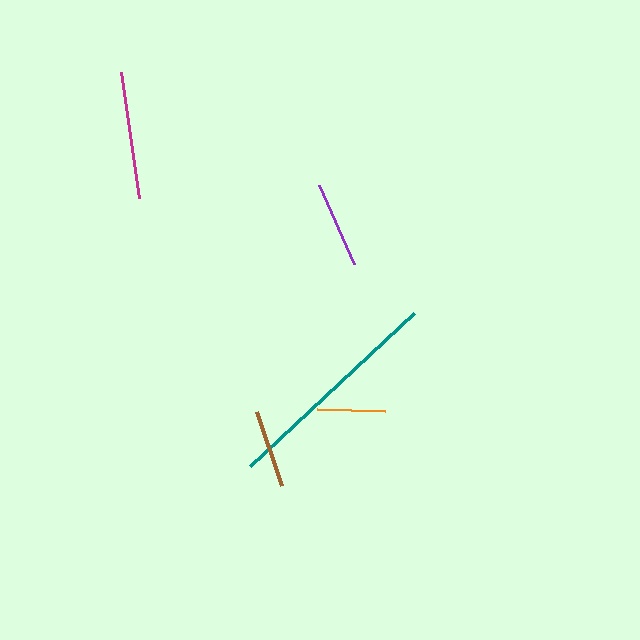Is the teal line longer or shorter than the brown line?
The teal line is longer than the brown line.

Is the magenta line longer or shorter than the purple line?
The magenta line is longer than the purple line.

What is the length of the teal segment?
The teal segment is approximately 225 pixels long.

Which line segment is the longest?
The teal line is the longest at approximately 225 pixels.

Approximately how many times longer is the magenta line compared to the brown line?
The magenta line is approximately 1.6 times the length of the brown line.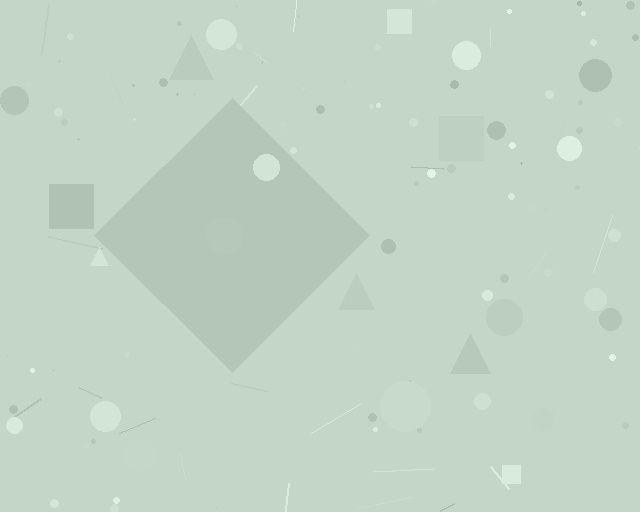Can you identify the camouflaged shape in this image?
The camouflaged shape is a diamond.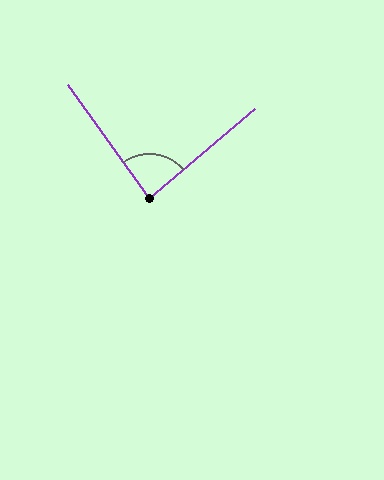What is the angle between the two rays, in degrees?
Approximately 85 degrees.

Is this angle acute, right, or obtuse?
It is approximately a right angle.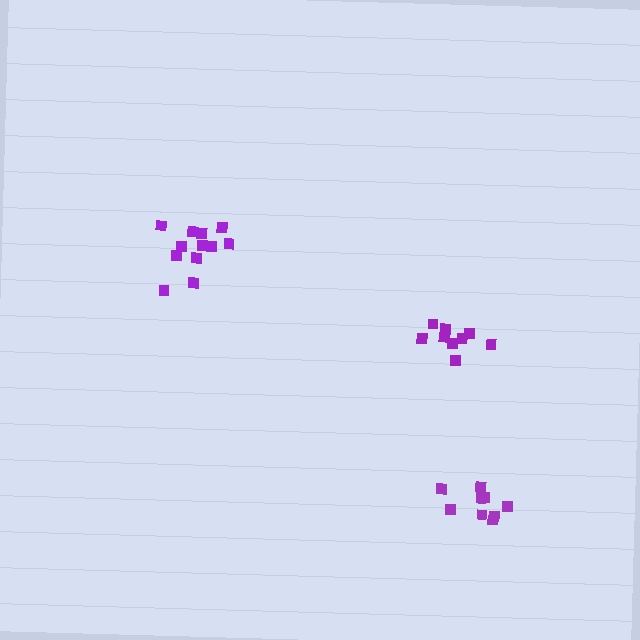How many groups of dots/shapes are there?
There are 3 groups.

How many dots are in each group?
Group 1: 12 dots, Group 2: 9 dots, Group 3: 9 dots (30 total).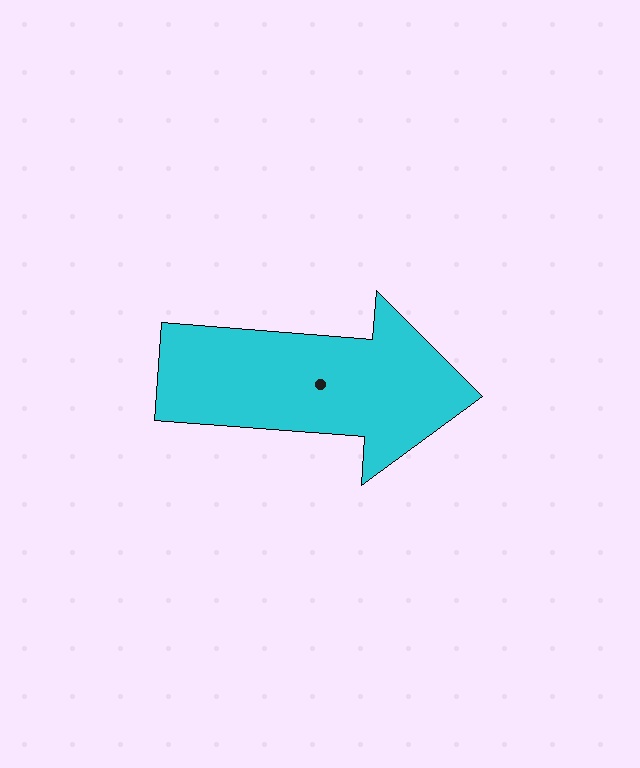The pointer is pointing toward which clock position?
Roughly 3 o'clock.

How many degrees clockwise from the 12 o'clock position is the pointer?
Approximately 94 degrees.